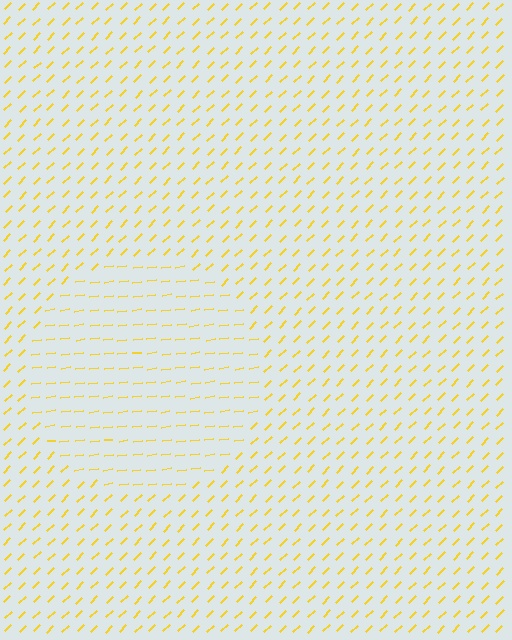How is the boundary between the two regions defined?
The boundary is defined purely by a change in line orientation (approximately 37 degrees difference). All lines are the same color and thickness.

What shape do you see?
I see a circle.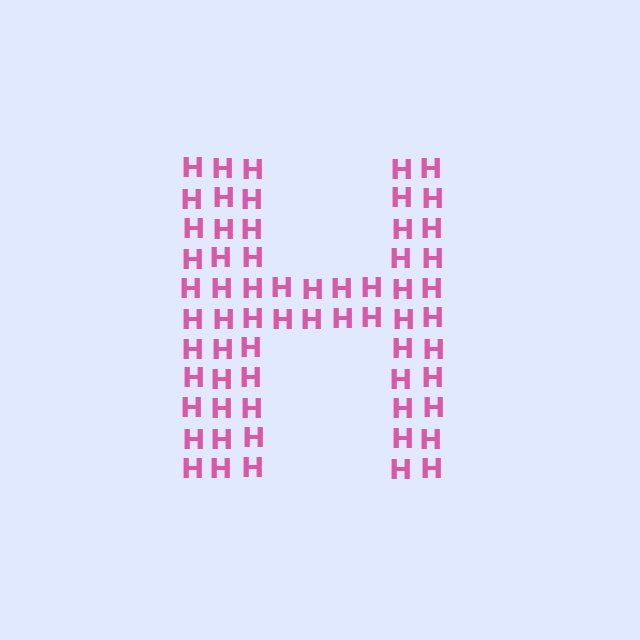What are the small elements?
The small elements are letter H's.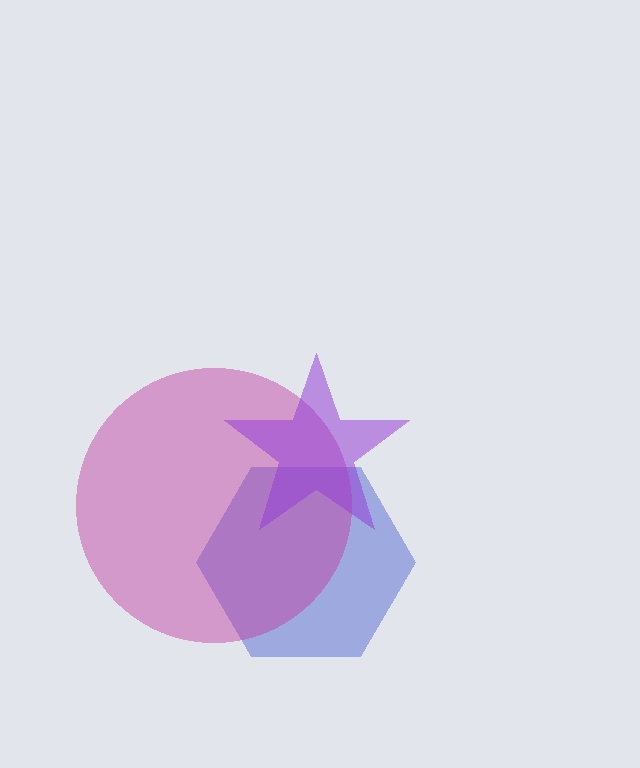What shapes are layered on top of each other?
The layered shapes are: a blue hexagon, a magenta circle, a purple star.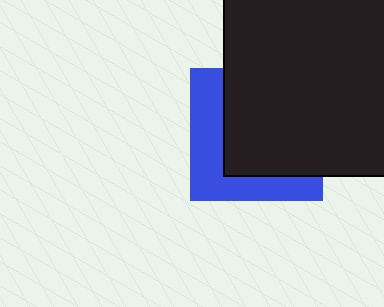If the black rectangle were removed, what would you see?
You would see the complete blue square.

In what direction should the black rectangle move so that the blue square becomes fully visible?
The black rectangle should move toward the upper-right. That is the shortest direction to clear the overlap and leave the blue square fully visible.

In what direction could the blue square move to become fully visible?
The blue square could move toward the lower-left. That would shift it out from behind the black rectangle entirely.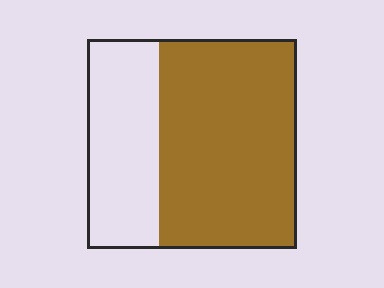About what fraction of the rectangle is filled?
About two thirds (2/3).